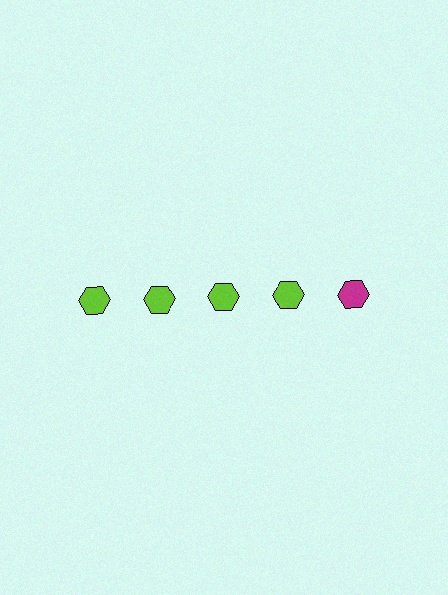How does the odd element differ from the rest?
It has a different color: magenta instead of lime.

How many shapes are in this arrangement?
There are 5 shapes arranged in a grid pattern.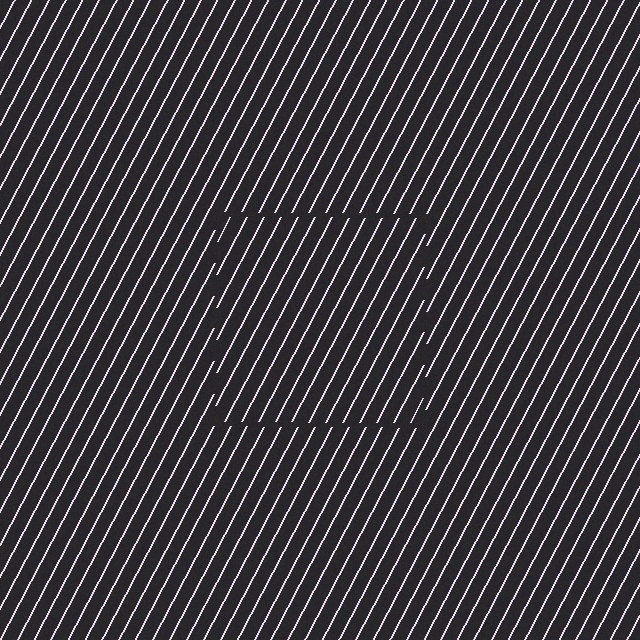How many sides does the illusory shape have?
4 sides — the line-ends trace a square.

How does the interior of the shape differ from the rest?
The interior of the shape contains the same grating, shifted by half a period — the contour is defined by the phase discontinuity where line-ends from the inner and outer gratings abut.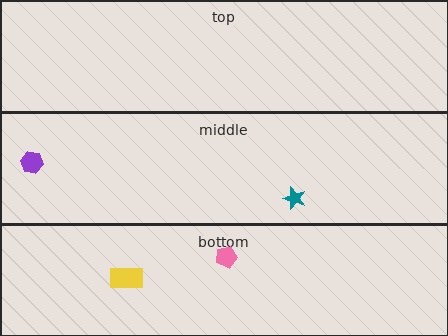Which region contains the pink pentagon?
The bottom region.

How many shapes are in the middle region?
2.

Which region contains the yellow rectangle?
The bottom region.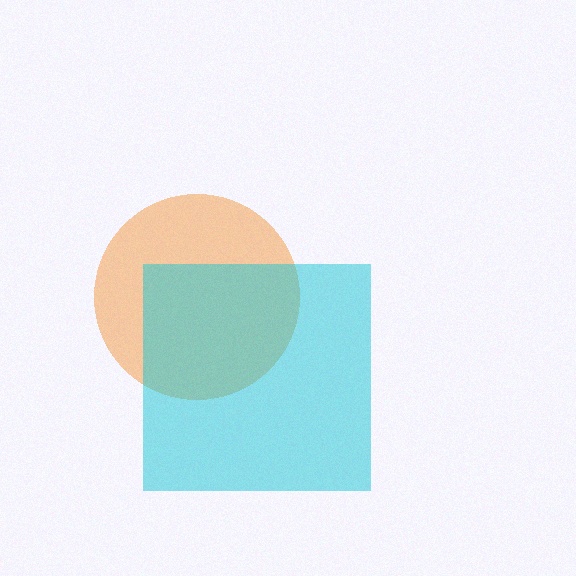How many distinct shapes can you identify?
There are 2 distinct shapes: an orange circle, a cyan square.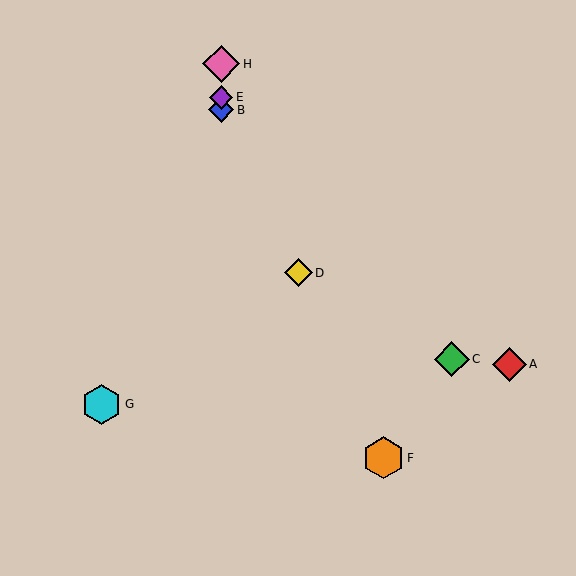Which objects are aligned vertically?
Objects B, E, H are aligned vertically.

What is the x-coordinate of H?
Object H is at x≈221.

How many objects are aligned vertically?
3 objects (B, E, H) are aligned vertically.